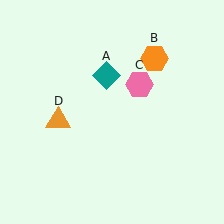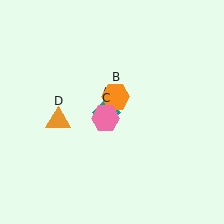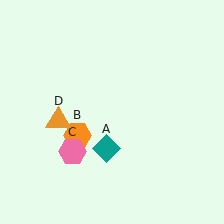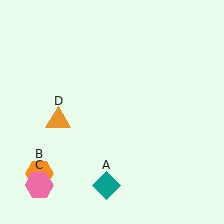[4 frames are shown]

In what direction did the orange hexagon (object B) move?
The orange hexagon (object B) moved down and to the left.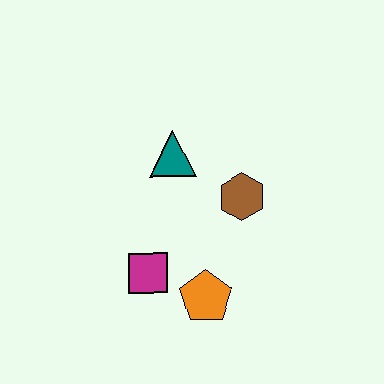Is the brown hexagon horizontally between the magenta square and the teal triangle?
No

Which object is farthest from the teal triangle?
The orange pentagon is farthest from the teal triangle.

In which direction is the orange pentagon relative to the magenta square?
The orange pentagon is to the right of the magenta square.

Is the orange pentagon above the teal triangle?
No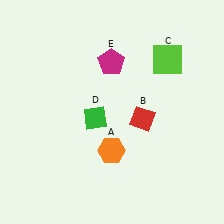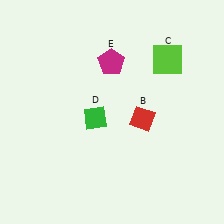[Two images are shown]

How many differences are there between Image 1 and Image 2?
There is 1 difference between the two images.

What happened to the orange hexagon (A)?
The orange hexagon (A) was removed in Image 2. It was in the bottom-left area of Image 1.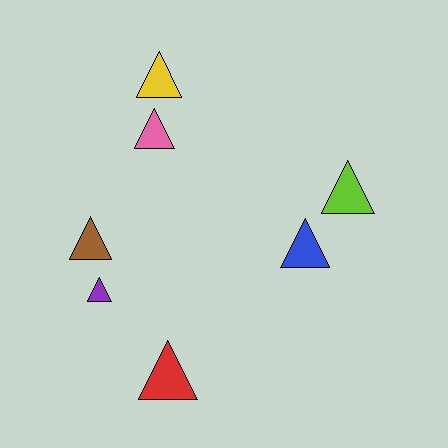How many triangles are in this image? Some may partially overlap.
There are 7 triangles.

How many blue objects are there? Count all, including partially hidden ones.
There is 1 blue object.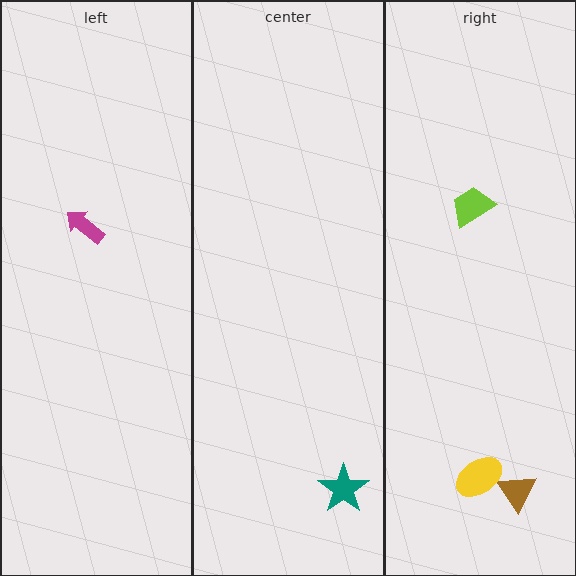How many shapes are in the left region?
1.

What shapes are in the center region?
The teal star.